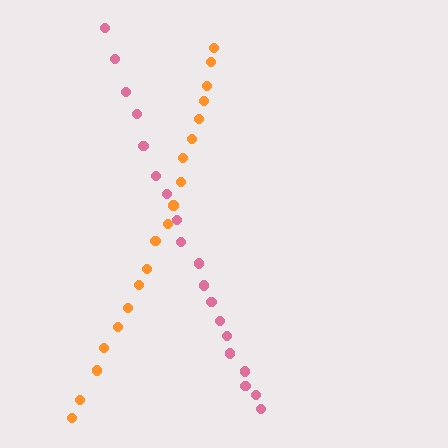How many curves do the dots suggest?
There are 2 distinct paths.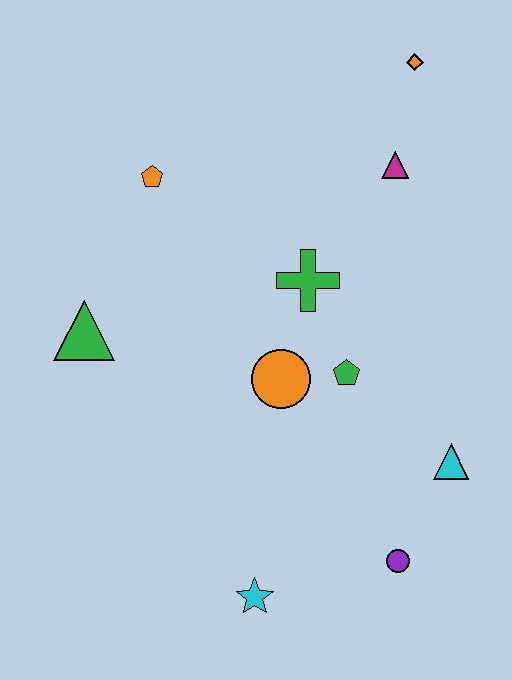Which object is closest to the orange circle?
The green pentagon is closest to the orange circle.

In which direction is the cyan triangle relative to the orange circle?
The cyan triangle is to the right of the orange circle.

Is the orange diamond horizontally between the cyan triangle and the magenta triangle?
Yes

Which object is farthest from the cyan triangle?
The orange pentagon is farthest from the cyan triangle.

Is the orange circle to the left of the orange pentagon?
No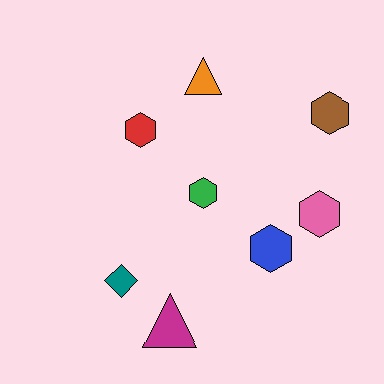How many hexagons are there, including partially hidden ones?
There are 5 hexagons.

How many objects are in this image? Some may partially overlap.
There are 8 objects.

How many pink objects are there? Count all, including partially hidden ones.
There is 1 pink object.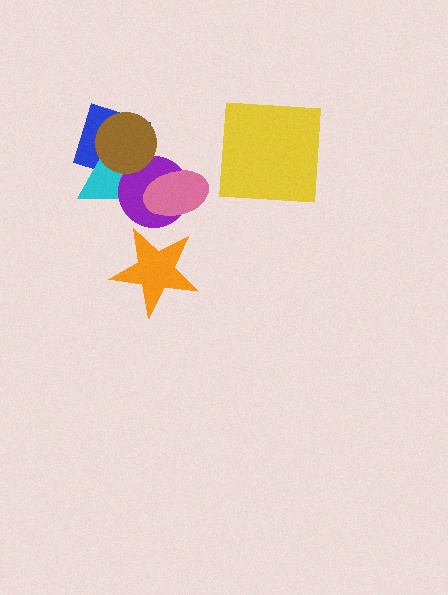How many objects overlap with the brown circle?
3 objects overlap with the brown circle.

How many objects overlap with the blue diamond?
3 objects overlap with the blue diamond.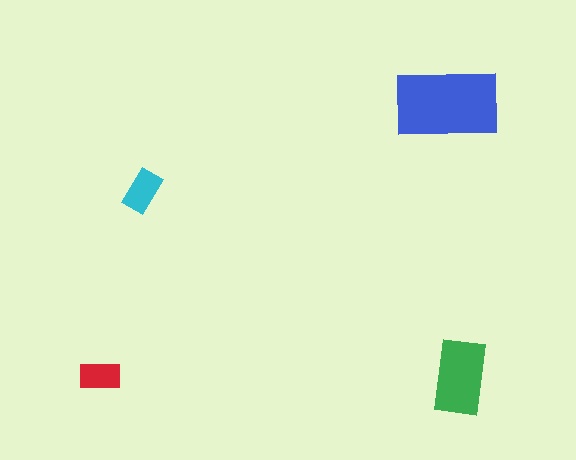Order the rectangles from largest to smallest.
the blue one, the green one, the cyan one, the red one.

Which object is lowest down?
The green rectangle is bottommost.